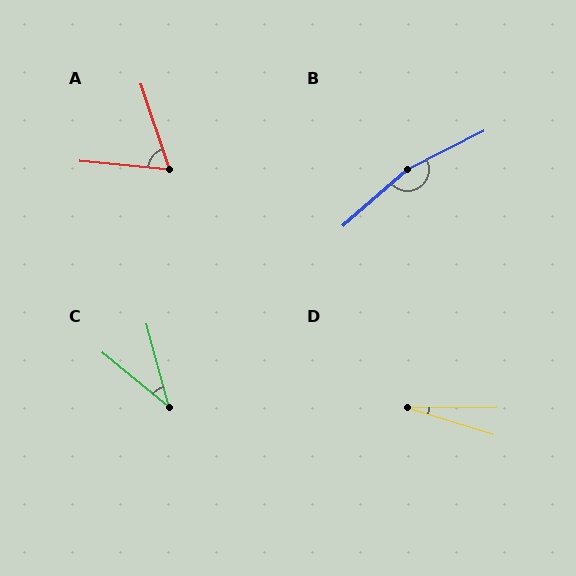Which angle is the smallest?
D, at approximately 17 degrees.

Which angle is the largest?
B, at approximately 166 degrees.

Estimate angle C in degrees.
Approximately 35 degrees.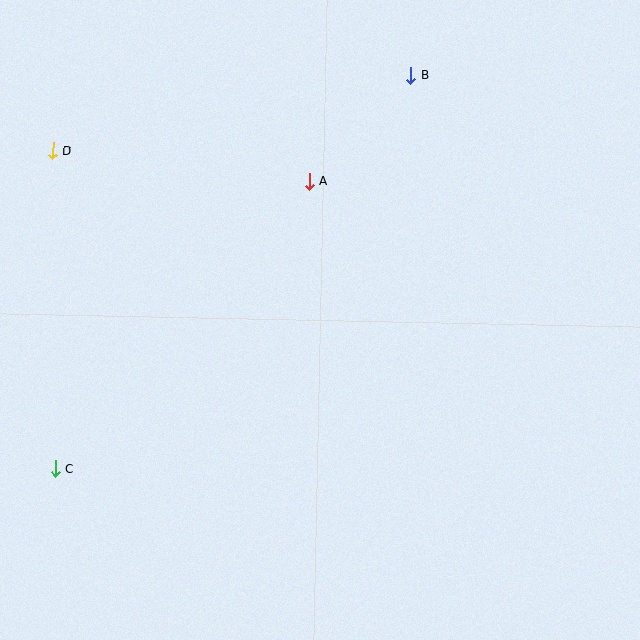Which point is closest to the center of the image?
Point A at (309, 181) is closest to the center.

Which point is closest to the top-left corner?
Point D is closest to the top-left corner.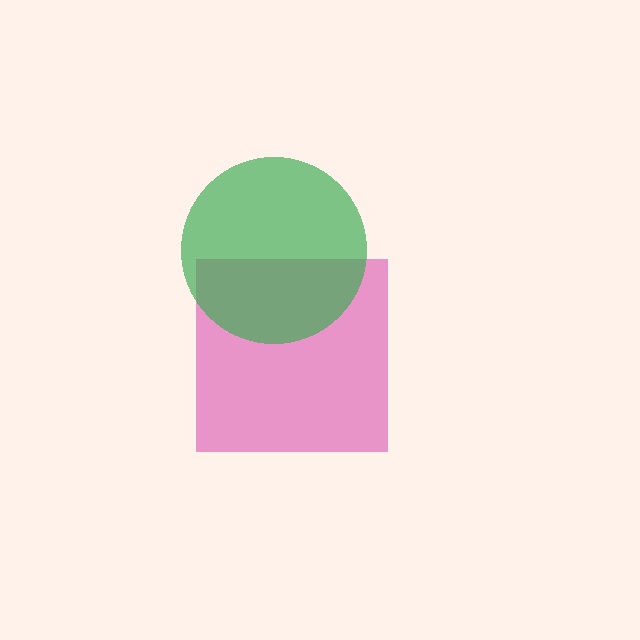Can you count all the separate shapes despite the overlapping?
Yes, there are 2 separate shapes.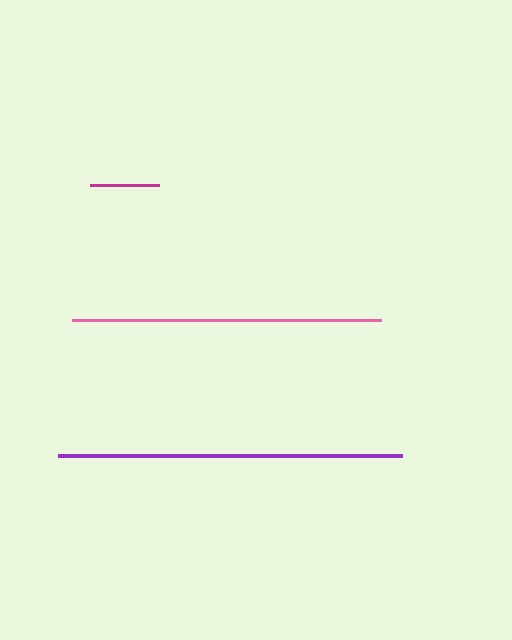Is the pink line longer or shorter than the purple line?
The purple line is longer than the pink line.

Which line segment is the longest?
The purple line is the longest at approximately 344 pixels.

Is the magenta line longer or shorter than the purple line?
The purple line is longer than the magenta line.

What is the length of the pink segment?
The pink segment is approximately 308 pixels long.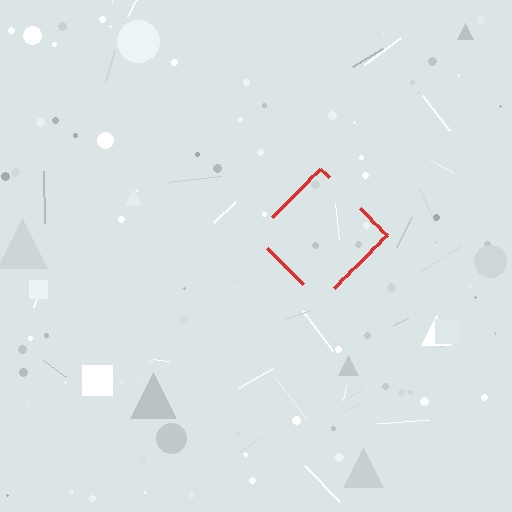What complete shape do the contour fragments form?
The contour fragments form a diamond.